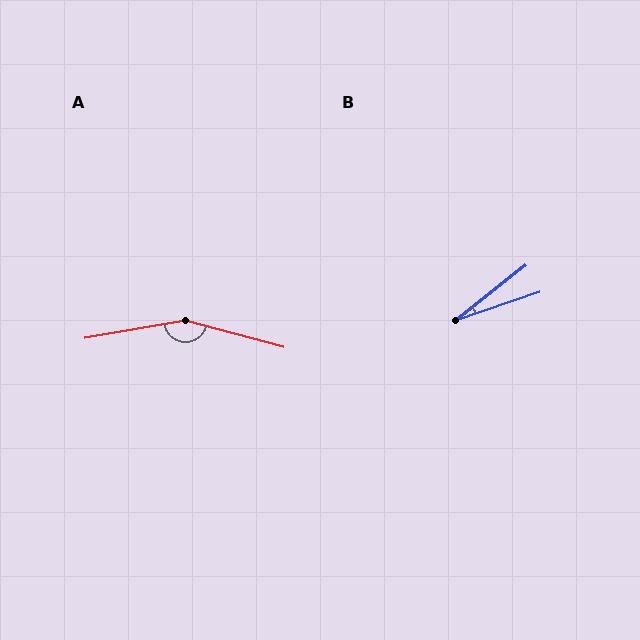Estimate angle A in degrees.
Approximately 155 degrees.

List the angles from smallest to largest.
B (20°), A (155°).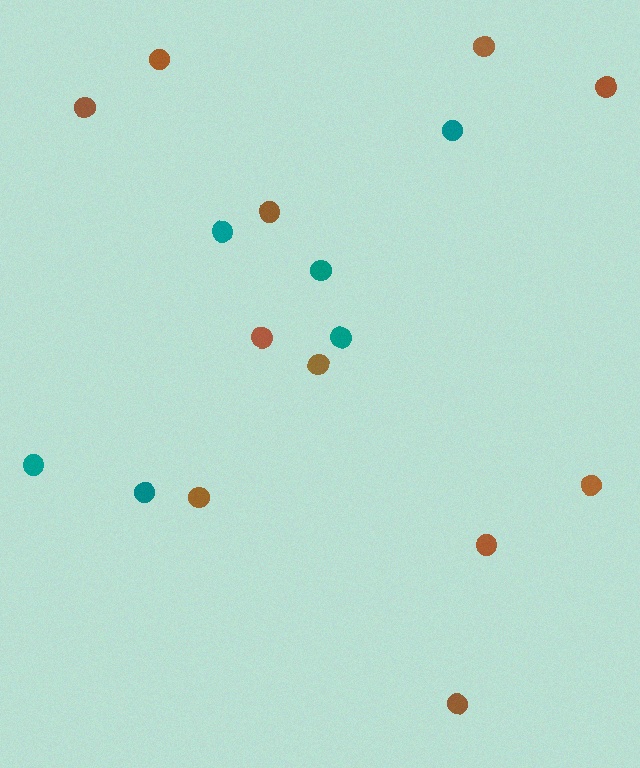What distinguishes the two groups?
There are 2 groups: one group of brown circles (11) and one group of teal circles (6).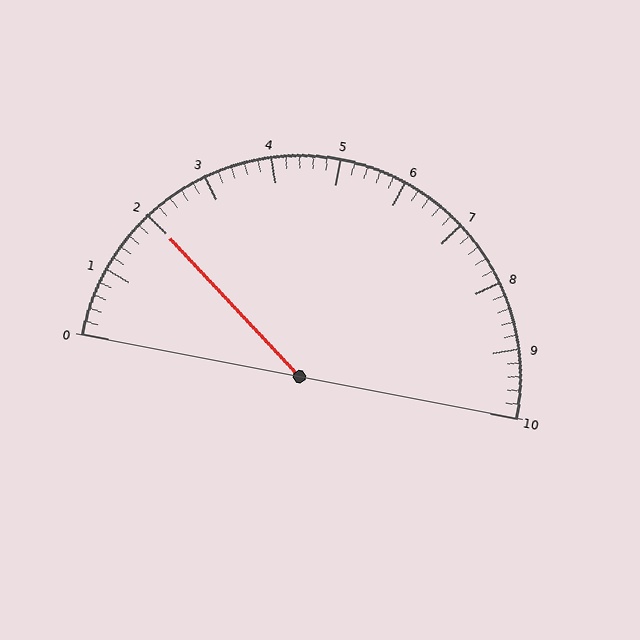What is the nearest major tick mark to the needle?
The nearest major tick mark is 2.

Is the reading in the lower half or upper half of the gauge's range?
The reading is in the lower half of the range (0 to 10).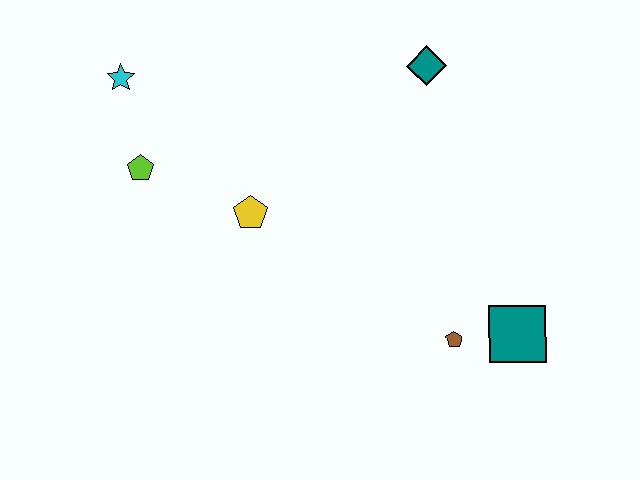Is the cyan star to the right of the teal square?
No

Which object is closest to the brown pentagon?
The teal square is closest to the brown pentagon.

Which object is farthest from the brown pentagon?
The cyan star is farthest from the brown pentagon.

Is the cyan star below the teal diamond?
Yes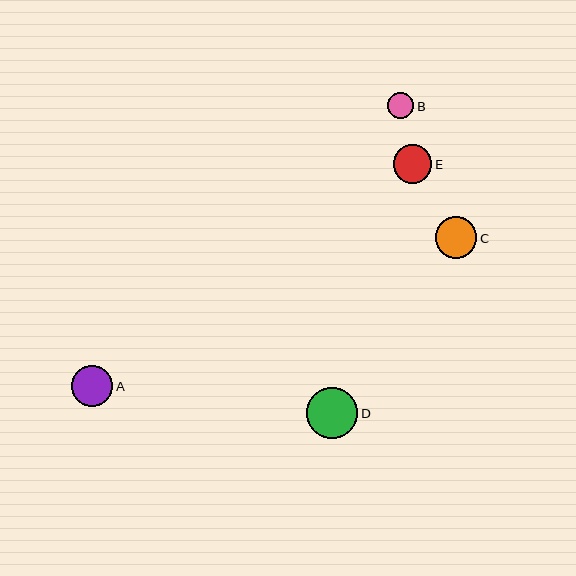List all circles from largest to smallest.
From largest to smallest: D, A, C, E, B.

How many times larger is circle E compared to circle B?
Circle E is approximately 1.5 times the size of circle B.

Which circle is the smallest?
Circle B is the smallest with a size of approximately 26 pixels.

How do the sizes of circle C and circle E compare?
Circle C and circle E are approximately the same size.